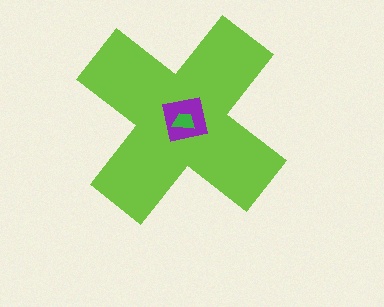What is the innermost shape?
The green trapezoid.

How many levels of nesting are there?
3.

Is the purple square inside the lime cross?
Yes.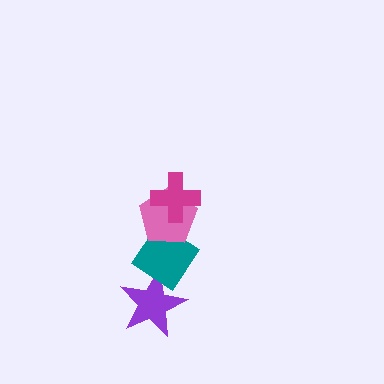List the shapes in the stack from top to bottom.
From top to bottom: the magenta cross, the pink pentagon, the teal diamond, the purple star.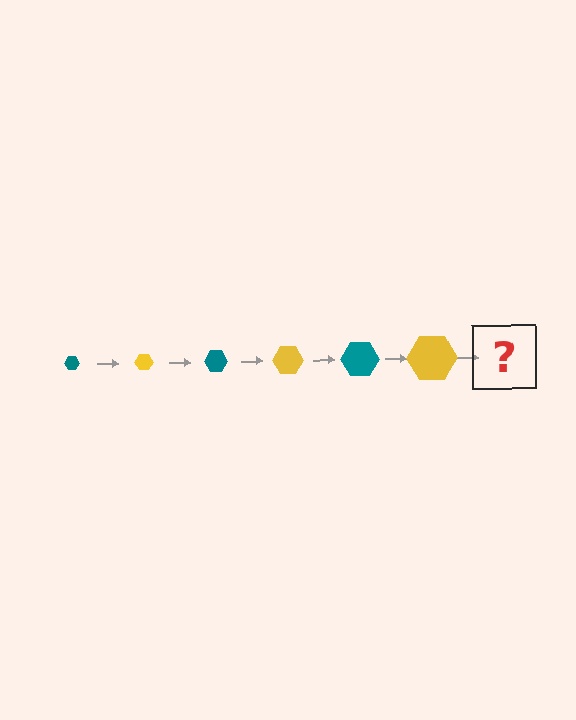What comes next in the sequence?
The next element should be a teal hexagon, larger than the previous one.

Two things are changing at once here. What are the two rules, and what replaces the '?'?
The two rules are that the hexagon grows larger each step and the color cycles through teal and yellow. The '?' should be a teal hexagon, larger than the previous one.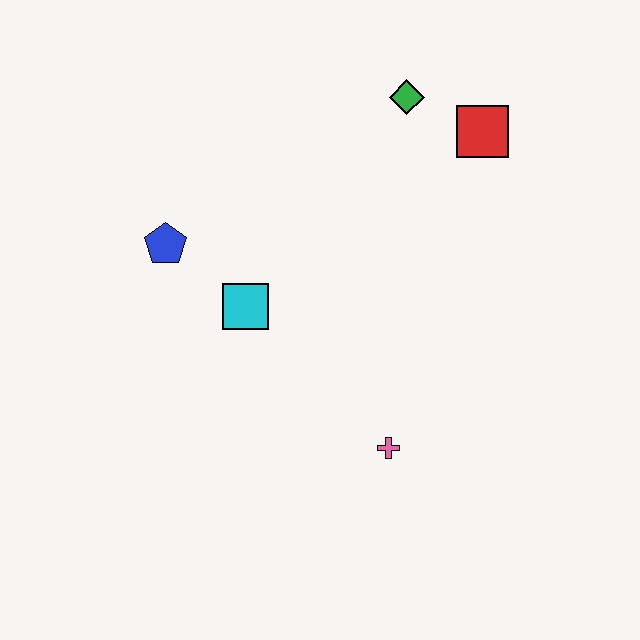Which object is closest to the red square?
The green diamond is closest to the red square.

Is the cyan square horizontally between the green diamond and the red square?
No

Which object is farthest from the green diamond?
The pink cross is farthest from the green diamond.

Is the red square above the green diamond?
No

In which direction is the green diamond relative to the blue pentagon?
The green diamond is to the right of the blue pentagon.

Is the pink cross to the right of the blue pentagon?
Yes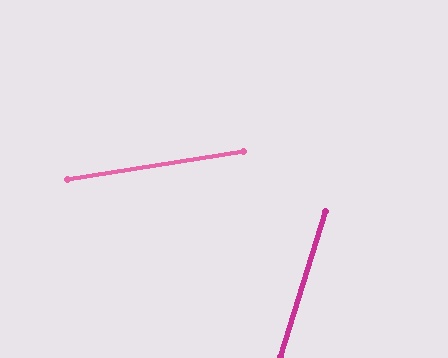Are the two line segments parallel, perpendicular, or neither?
Neither parallel nor perpendicular — they differ by about 64°.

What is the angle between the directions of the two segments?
Approximately 64 degrees.